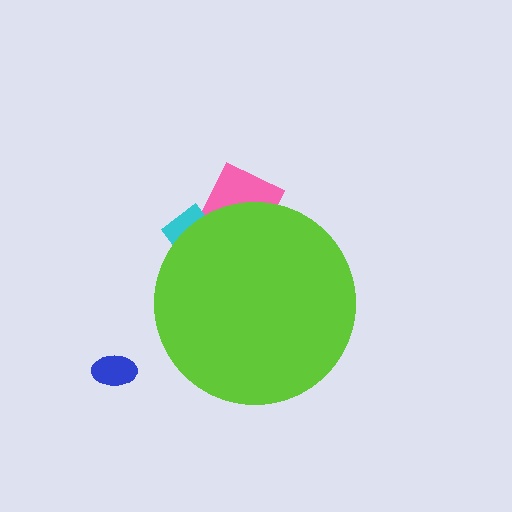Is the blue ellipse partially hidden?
No, the blue ellipse is fully visible.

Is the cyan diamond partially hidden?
Yes, the cyan diamond is partially hidden behind the lime circle.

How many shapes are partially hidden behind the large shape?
2 shapes are partially hidden.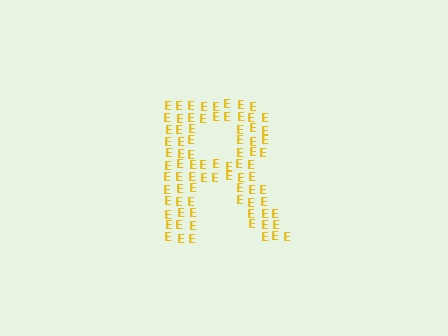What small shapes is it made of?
It is made of small letter E's.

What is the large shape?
The large shape is the letter R.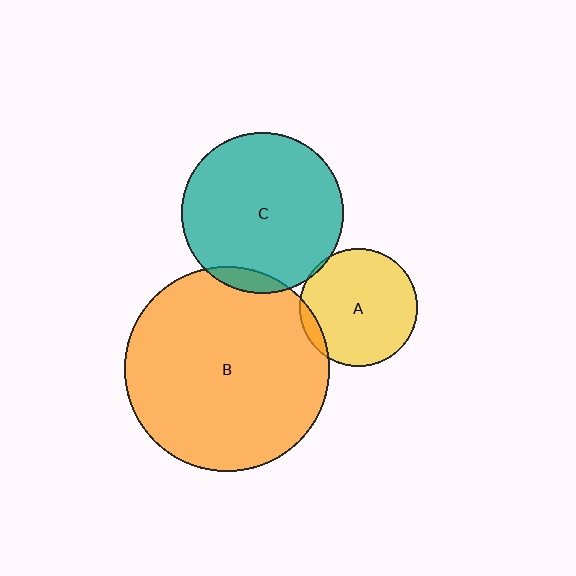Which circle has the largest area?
Circle B (orange).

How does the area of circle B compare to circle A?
Approximately 3.0 times.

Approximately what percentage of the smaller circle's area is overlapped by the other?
Approximately 5%.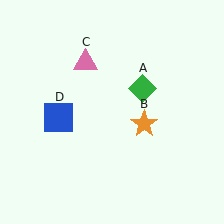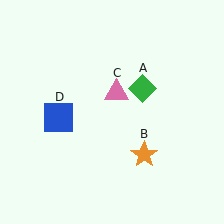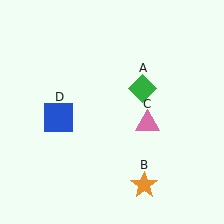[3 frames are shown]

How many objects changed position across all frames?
2 objects changed position: orange star (object B), pink triangle (object C).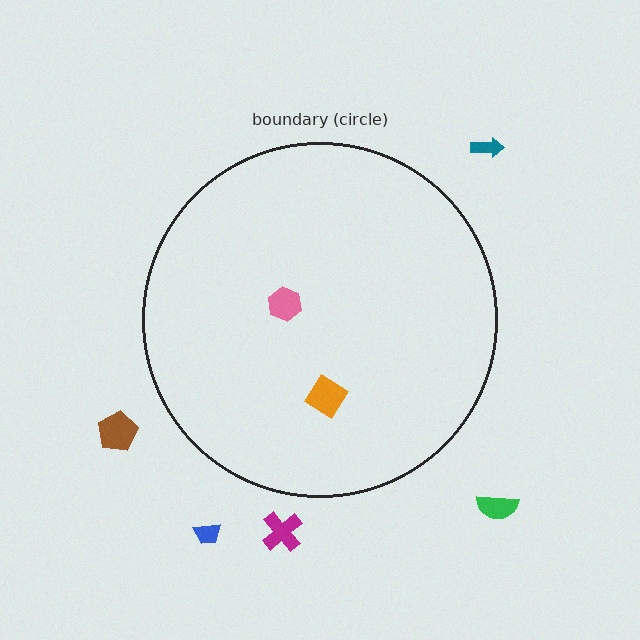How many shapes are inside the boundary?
2 inside, 5 outside.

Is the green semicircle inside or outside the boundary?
Outside.